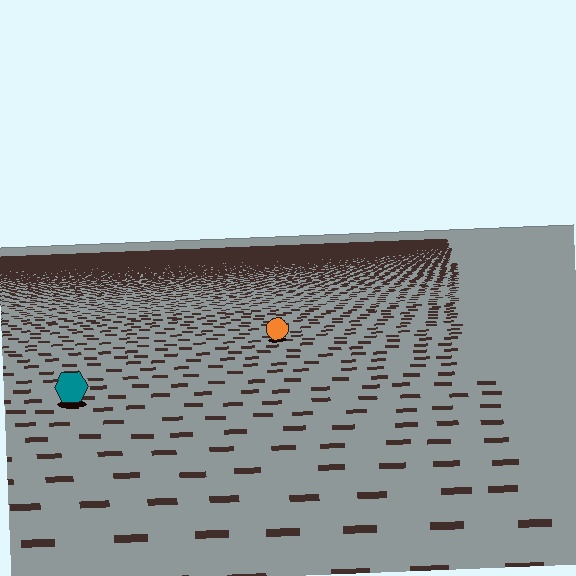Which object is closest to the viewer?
The teal hexagon is closest. The texture marks near it are larger and more spread out.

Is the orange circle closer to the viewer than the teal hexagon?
No. The teal hexagon is closer — you can tell from the texture gradient: the ground texture is coarser near it.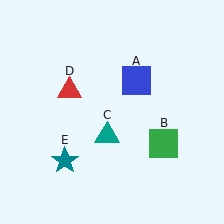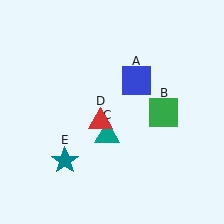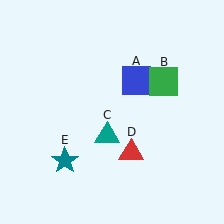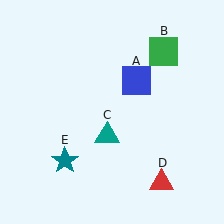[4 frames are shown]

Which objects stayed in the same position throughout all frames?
Blue square (object A) and teal triangle (object C) and teal star (object E) remained stationary.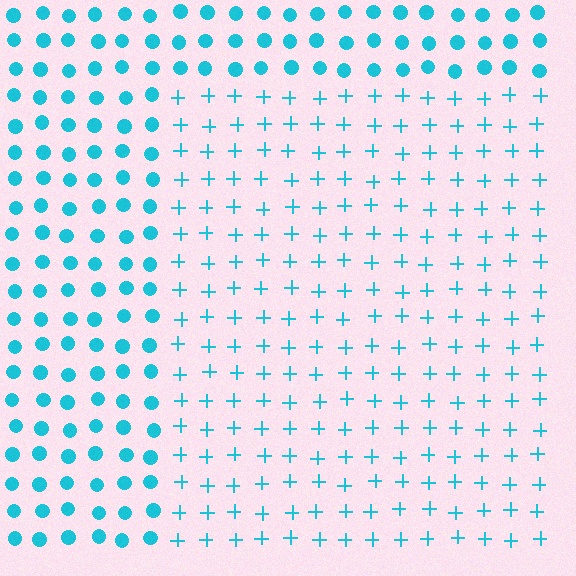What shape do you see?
I see a rectangle.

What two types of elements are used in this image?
The image uses plus signs inside the rectangle region and circles outside it.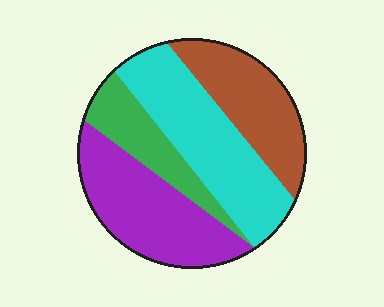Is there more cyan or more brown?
Cyan.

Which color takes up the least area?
Green, at roughly 15%.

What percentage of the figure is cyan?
Cyan takes up between a sixth and a third of the figure.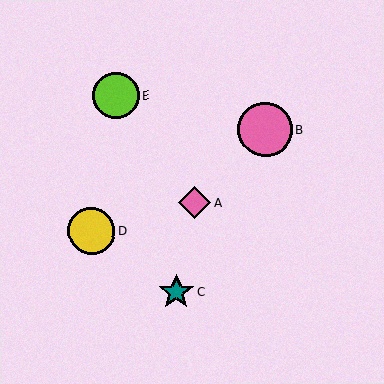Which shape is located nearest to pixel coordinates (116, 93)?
The lime circle (labeled E) at (116, 95) is nearest to that location.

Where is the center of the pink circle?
The center of the pink circle is at (265, 130).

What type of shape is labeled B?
Shape B is a pink circle.